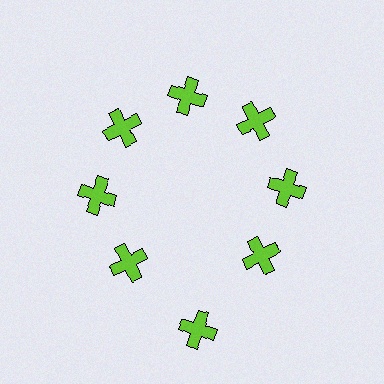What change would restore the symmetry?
The symmetry would be restored by moving it inward, back onto the ring so that all 8 crosses sit at equal angles and equal distance from the center.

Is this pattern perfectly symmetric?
No. The 8 lime crosses are arranged in a ring, but one element near the 6 o'clock position is pushed outward from the center, breaking the 8-fold rotational symmetry.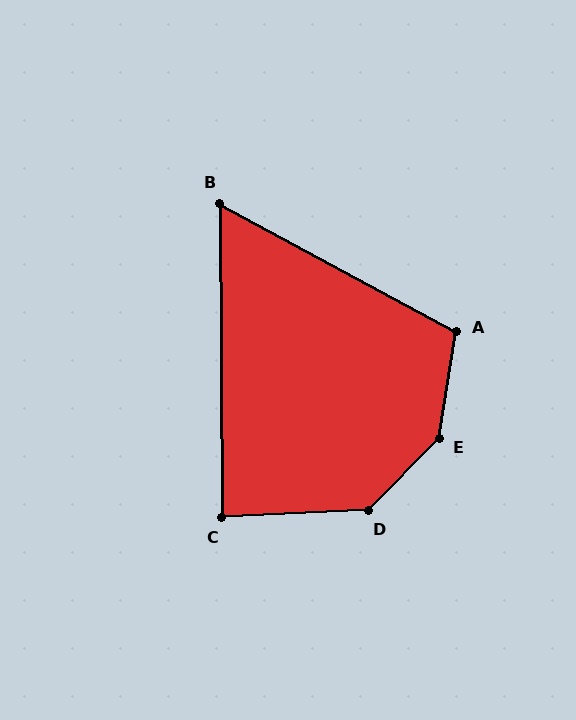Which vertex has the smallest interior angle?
B, at approximately 61 degrees.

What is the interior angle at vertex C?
Approximately 88 degrees (approximately right).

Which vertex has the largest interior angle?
E, at approximately 144 degrees.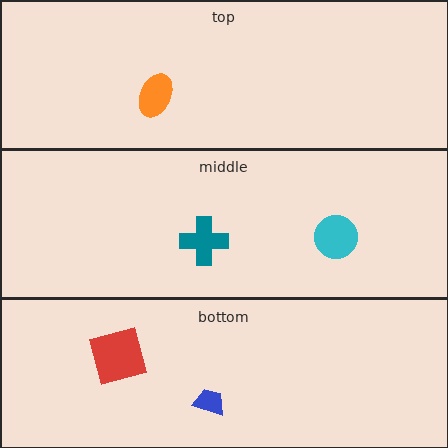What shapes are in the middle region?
The cyan circle, the teal cross.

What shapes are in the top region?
The orange ellipse.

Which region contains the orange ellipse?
The top region.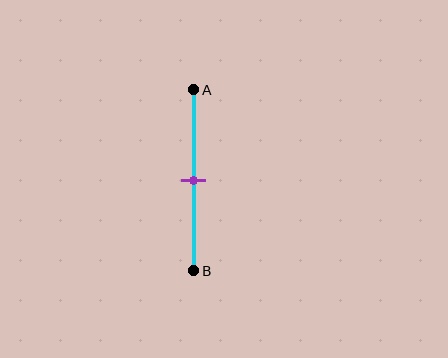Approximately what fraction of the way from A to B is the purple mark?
The purple mark is approximately 50% of the way from A to B.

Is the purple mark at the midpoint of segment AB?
Yes, the mark is approximately at the midpoint.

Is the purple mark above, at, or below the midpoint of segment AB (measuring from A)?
The purple mark is approximately at the midpoint of segment AB.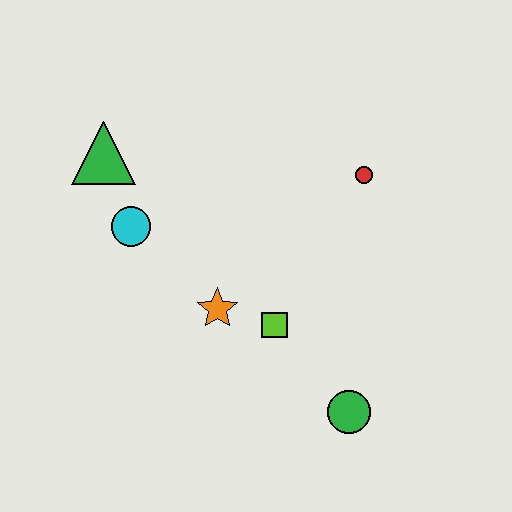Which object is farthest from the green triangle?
The green circle is farthest from the green triangle.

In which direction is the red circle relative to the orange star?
The red circle is to the right of the orange star.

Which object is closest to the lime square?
The orange star is closest to the lime square.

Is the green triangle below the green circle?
No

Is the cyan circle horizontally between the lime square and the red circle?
No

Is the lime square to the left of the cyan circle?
No